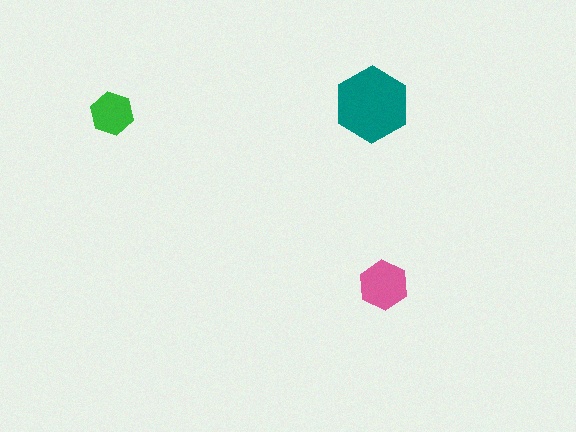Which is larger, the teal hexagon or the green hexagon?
The teal one.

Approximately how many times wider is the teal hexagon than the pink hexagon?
About 1.5 times wider.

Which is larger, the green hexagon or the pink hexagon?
The pink one.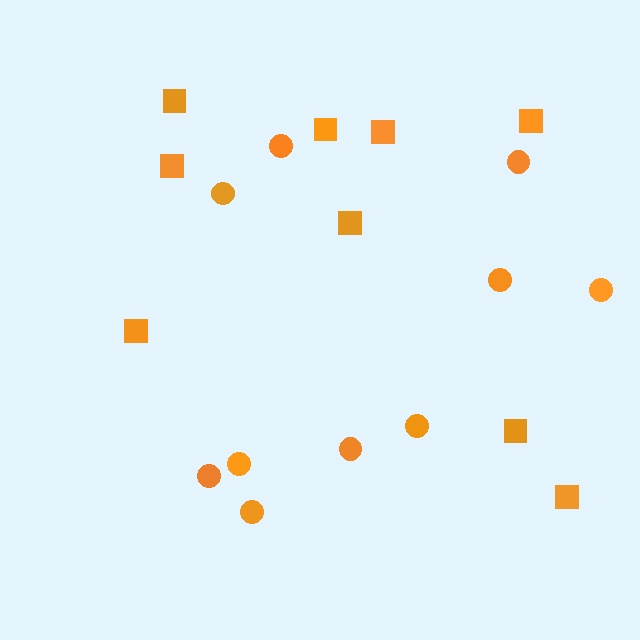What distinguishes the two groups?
There are 2 groups: one group of squares (9) and one group of circles (10).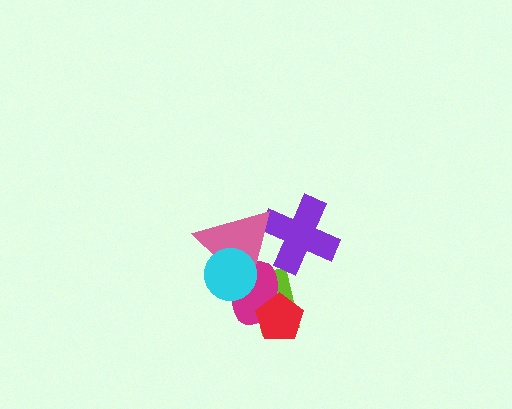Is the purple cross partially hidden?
Yes, it is partially covered by another shape.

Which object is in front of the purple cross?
The pink triangle is in front of the purple cross.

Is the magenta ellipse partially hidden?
Yes, it is partially covered by another shape.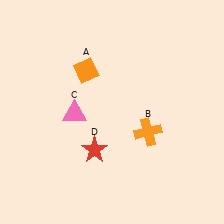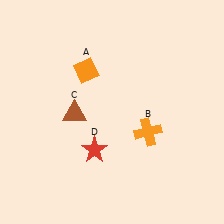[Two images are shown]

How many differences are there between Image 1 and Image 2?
There is 1 difference between the two images.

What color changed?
The triangle (C) changed from pink in Image 1 to brown in Image 2.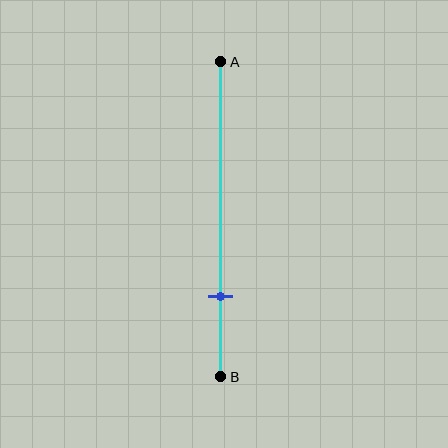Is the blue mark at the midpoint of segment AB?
No, the mark is at about 75% from A, not at the 50% midpoint.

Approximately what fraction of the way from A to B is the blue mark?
The blue mark is approximately 75% of the way from A to B.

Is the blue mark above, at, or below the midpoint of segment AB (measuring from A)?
The blue mark is below the midpoint of segment AB.